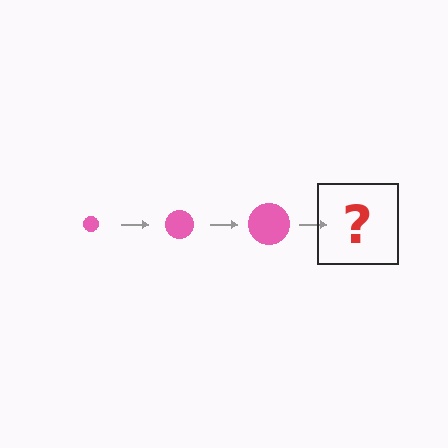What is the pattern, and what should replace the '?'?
The pattern is that the circle gets progressively larger each step. The '?' should be a pink circle, larger than the previous one.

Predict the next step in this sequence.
The next step is a pink circle, larger than the previous one.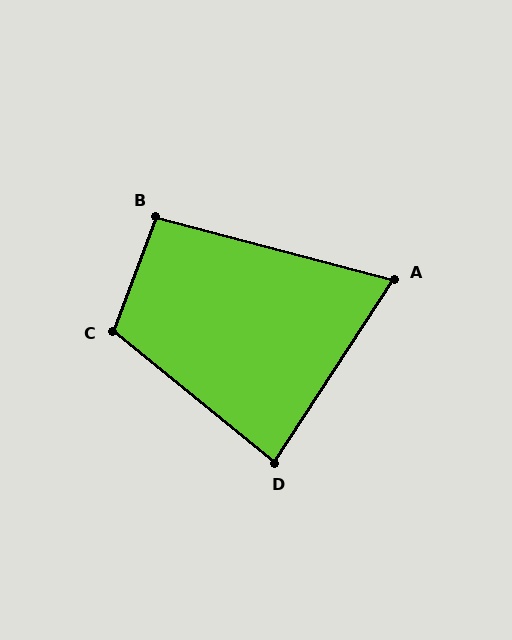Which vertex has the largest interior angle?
C, at approximately 108 degrees.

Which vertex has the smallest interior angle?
A, at approximately 72 degrees.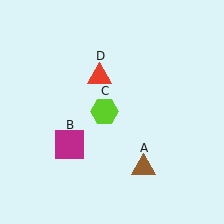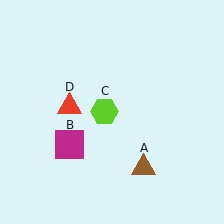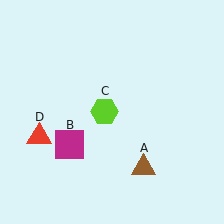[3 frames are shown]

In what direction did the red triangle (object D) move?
The red triangle (object D) moved down and to the left.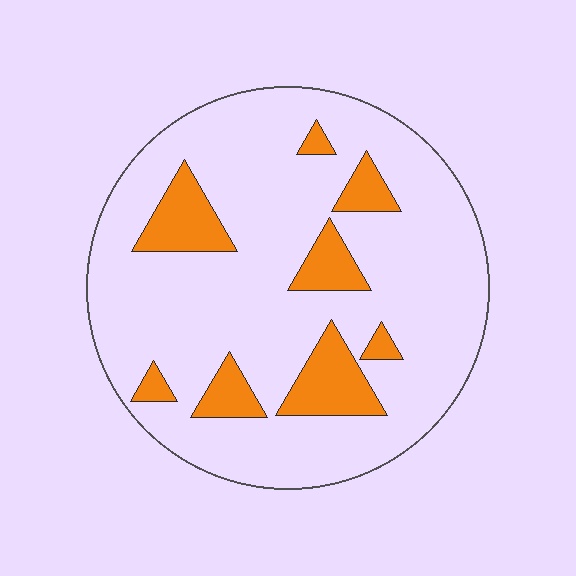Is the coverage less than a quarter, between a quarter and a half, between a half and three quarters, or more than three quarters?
Less than a quarter.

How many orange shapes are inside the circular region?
8.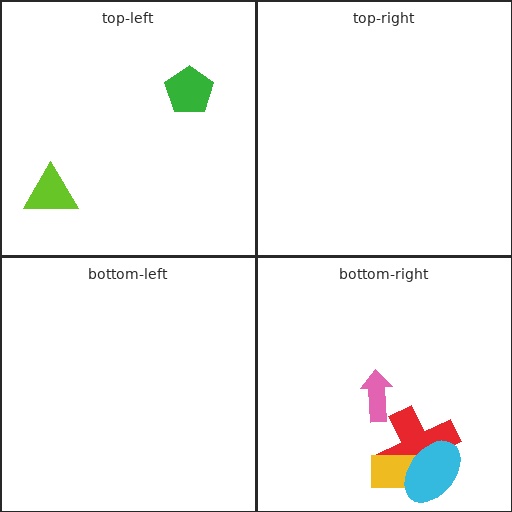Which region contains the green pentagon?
The top-left region.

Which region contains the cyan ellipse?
The bottom-right region.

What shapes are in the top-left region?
The green pentagon, the lime triangle.